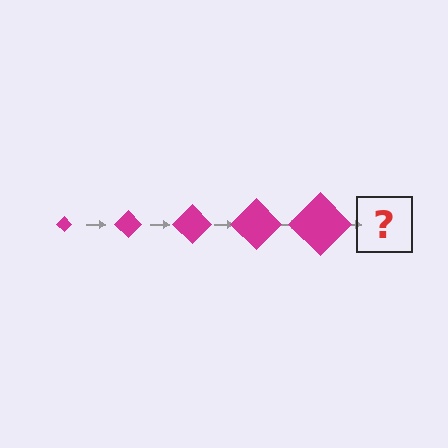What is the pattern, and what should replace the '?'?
The pattern is that the diamond gets progressively larger each step. The '?' should be a magenta diamond, larger than the previous one.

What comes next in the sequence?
The next element should be a magenta diamond, larger than the previous one.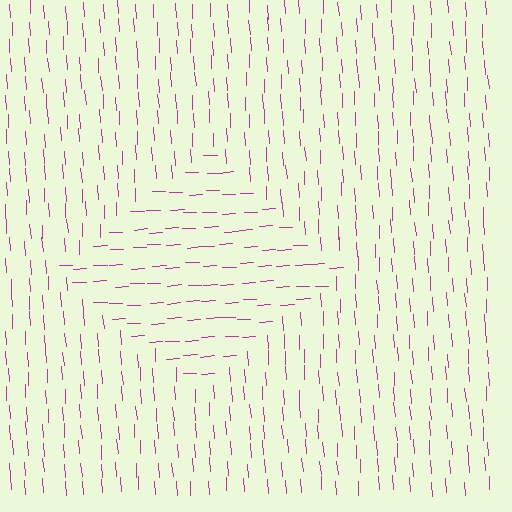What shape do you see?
I see a diamond.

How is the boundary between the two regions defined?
The boundary is defined purely by a change in line orientation (approximately 89 degrees difference). All lines are the same color and thickness.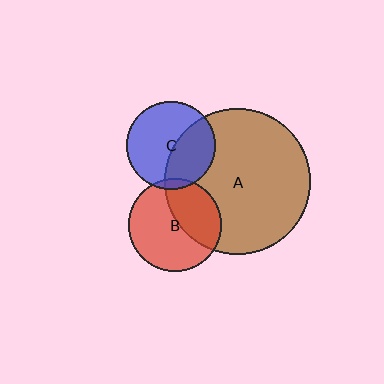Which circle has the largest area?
Circle A (brown).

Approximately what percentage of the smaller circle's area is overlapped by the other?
Approximately 40%.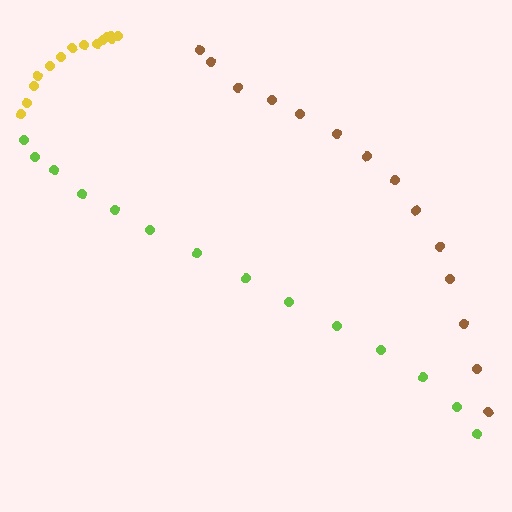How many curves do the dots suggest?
There are 3 distinct paths.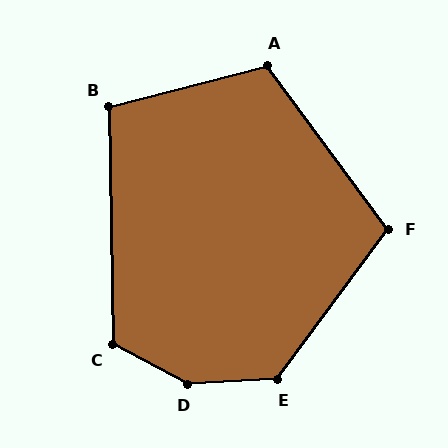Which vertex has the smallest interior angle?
B, at approximately 104 degrees.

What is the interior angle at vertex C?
Approximately 119 degrees (obtuse).